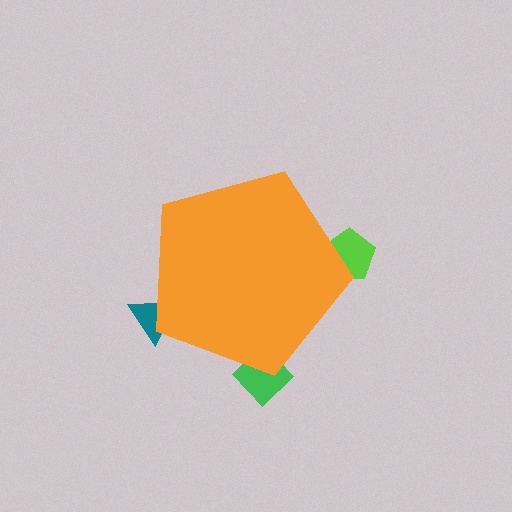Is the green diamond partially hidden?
Yes, the green diamond is partially hidden behind the orange pentagon.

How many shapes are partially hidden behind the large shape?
3 shapes are partially hidden.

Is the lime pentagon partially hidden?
Yes, the lime pentagon is partially hidden behind the orange pentagon.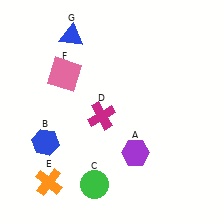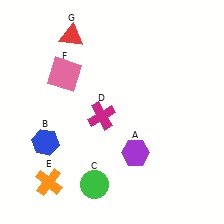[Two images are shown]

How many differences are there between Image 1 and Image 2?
There is 1 difference between the two images.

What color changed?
The triangle (G) changed from blue in Image 1 to red in Image 2.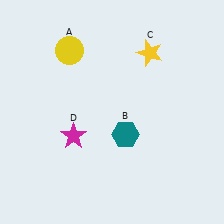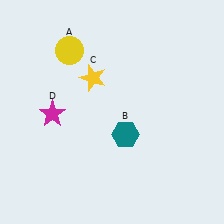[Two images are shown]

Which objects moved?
The objects that moved are: the yellow star (C), the magenta star (D).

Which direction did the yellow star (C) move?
The yellow star (C) moved left.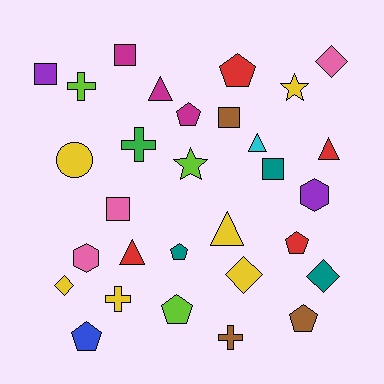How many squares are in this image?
There are 5 squares.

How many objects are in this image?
There are 30 objects.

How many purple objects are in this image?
There are 2 purple objects.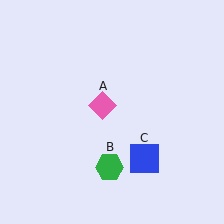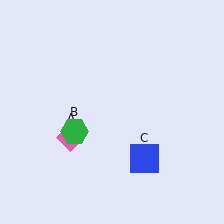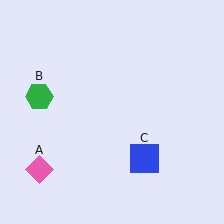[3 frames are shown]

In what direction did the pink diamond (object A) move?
The pink diamond (object A) moved down and to the left.